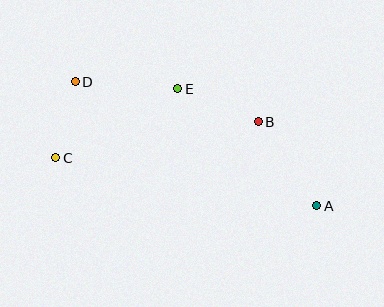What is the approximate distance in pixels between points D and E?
The distance between D and E is approximately 103 pixels.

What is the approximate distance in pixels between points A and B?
The distance between A and B is approximately 103 pixels.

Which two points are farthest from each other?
Points A and D are farthest from each other.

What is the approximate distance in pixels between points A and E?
The distance between A and E is approximately 182 pixels.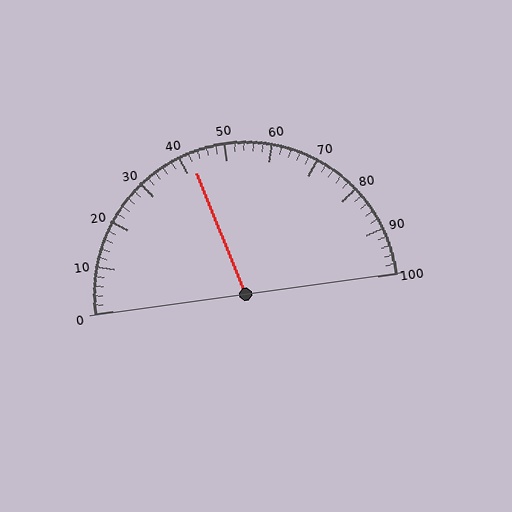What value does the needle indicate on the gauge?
The needle indicates approximately 42.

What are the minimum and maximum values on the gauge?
The gauge ranges from 0 to 100.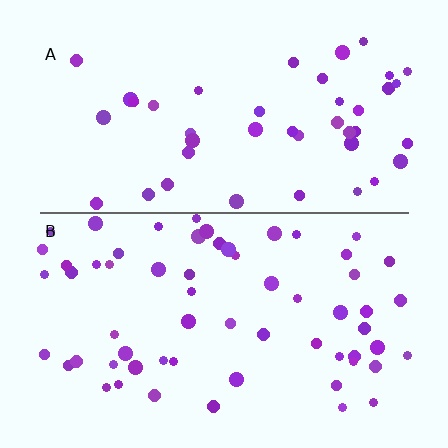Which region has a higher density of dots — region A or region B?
B (the bottom).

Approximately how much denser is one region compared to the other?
Approximately 1.4× — region B over region A.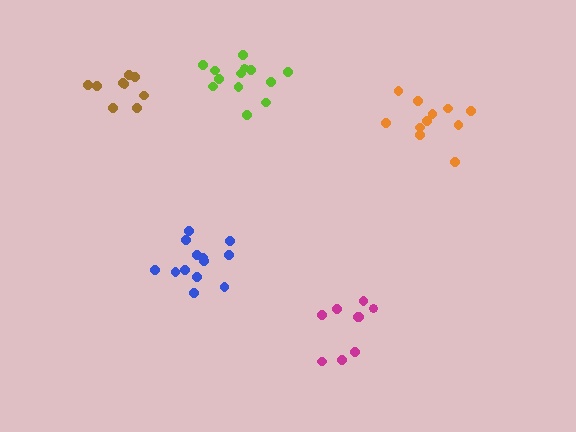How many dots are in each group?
Group 1: 11 dots, Group 2: 9 dots, Group 3: 13 dots, Group 4: 9 dots, Group 5: 13 dots (55 total).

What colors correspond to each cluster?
The clusters are colored: orange, brown, blue, magenta, lime.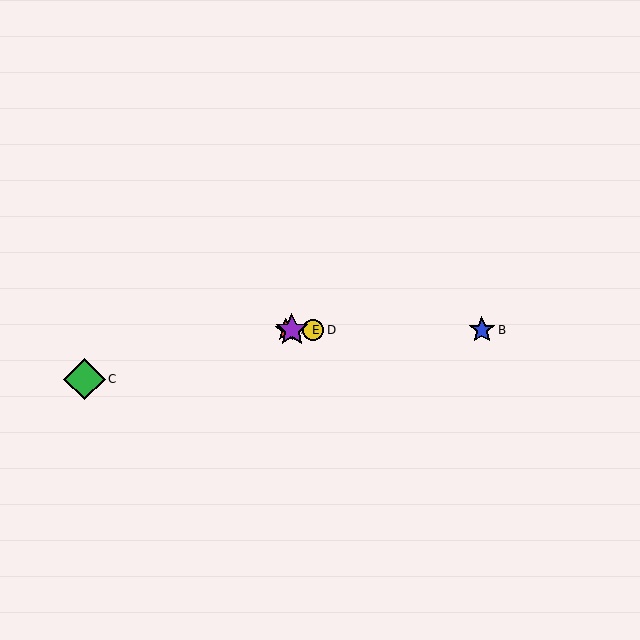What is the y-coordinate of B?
Object B is at y≈330.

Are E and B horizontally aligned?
Yes, both are at y≈330.